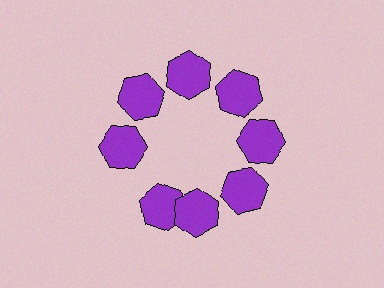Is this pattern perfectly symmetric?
No. The 8 purple hexagons are arranged in a ring, but one element near the 8 o'clock position is rotated out of alignment along the ring, breaking the 8-fold rotational symmetry.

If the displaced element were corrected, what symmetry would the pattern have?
It would have 8-fold rotational symmetry — the pattern would map onto itself every 45 degrees.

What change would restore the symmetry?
The symmetry would be restored by rotating it back into even spacing with its neighbors so that all 8 hexagons sit at equal angles and equal distance from the center.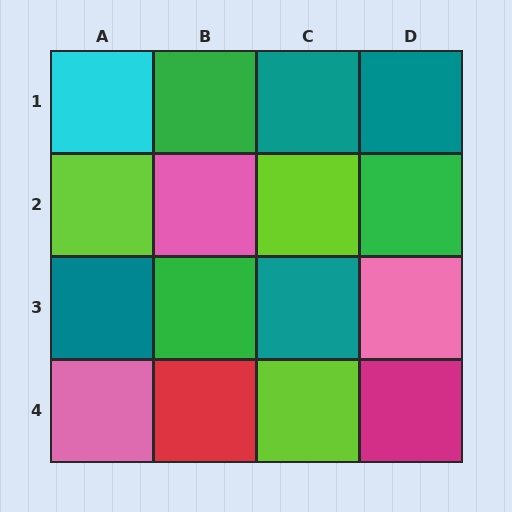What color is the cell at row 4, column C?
Lime.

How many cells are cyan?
1 cell is cyan.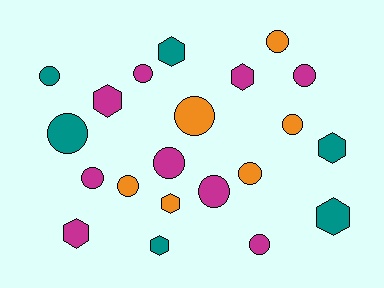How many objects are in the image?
There are 21 objects.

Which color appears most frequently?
Magenta, with 9 objects.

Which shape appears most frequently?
Circle, with 13 objects.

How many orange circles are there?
There are 5 orange circles.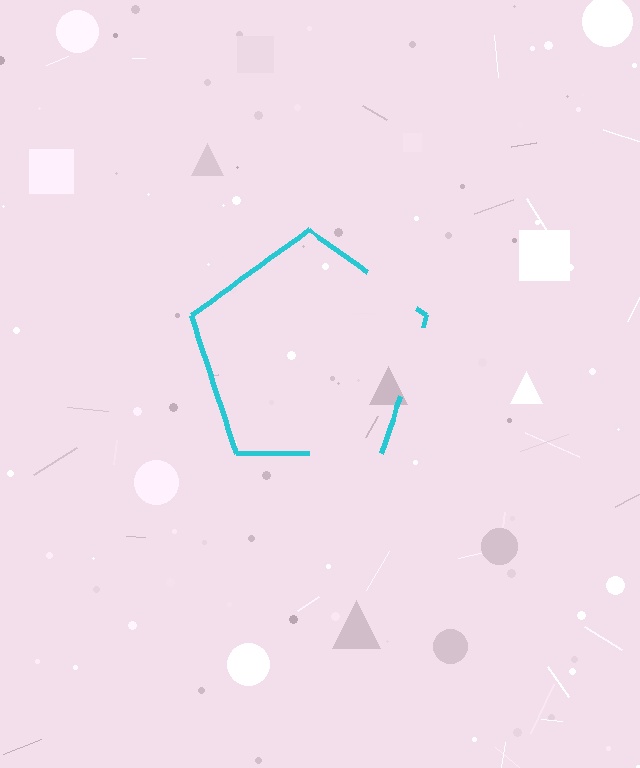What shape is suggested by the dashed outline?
The dashed outline suggests a pentagon.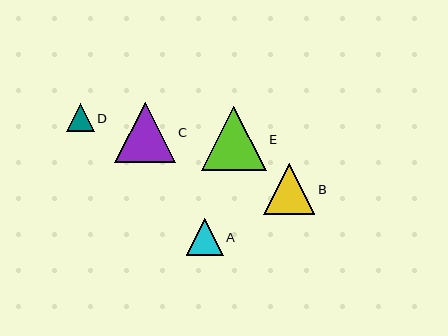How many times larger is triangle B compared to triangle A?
Triangle B is approximately 1.4 times the size of triangle A.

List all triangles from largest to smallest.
From largest to smallest: E, C, B, A, D.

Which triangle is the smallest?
Triangle D is the smallest with a size of approximately 28 pixels.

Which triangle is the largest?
Triangle E is the largest with a size of approximately 65 pixels.